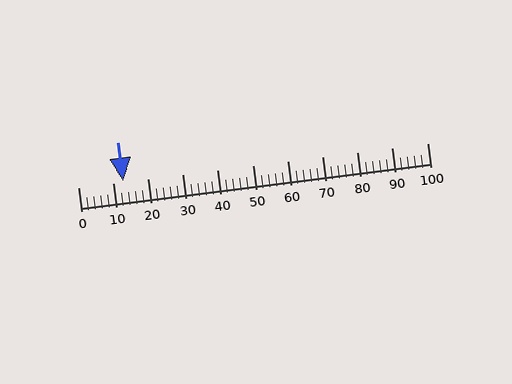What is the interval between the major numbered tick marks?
The major tick marks are spaced 10 units apart.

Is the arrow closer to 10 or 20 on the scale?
The arrow is closer to 10.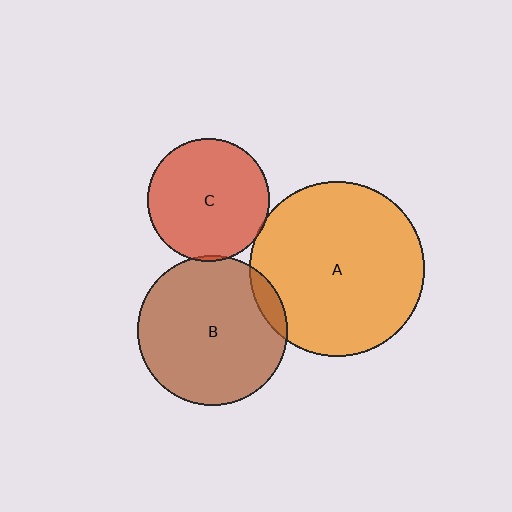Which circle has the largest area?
Circle A (orange).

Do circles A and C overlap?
Yes.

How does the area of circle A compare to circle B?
Approximately 1.4 times.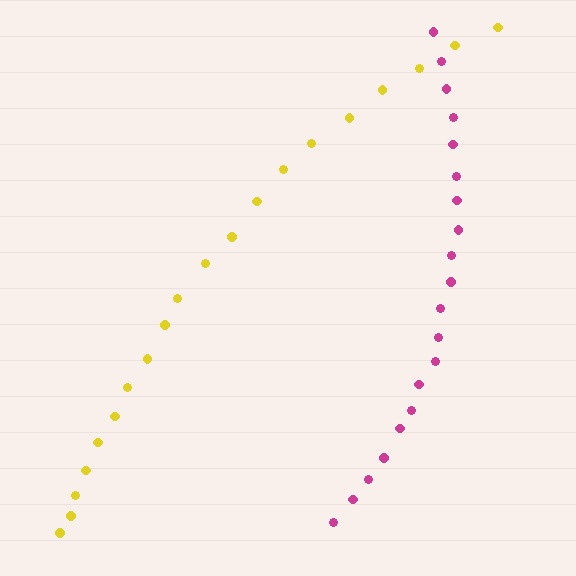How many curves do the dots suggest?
There are 2 distinct paths.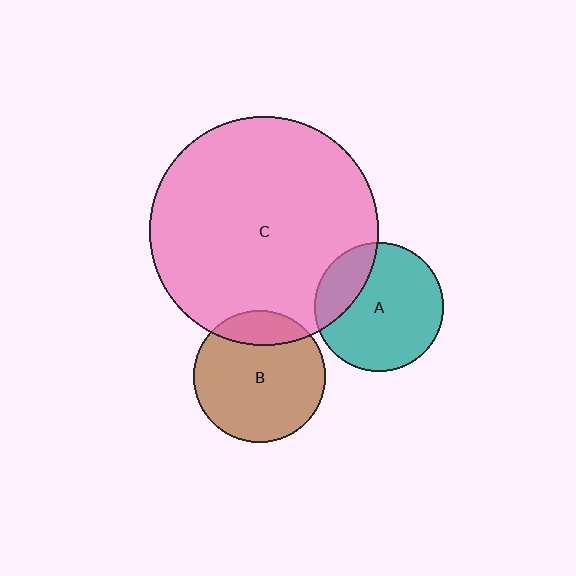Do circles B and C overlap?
Yes.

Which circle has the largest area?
Circle C (pink).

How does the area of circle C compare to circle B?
Approximately 3.0 times.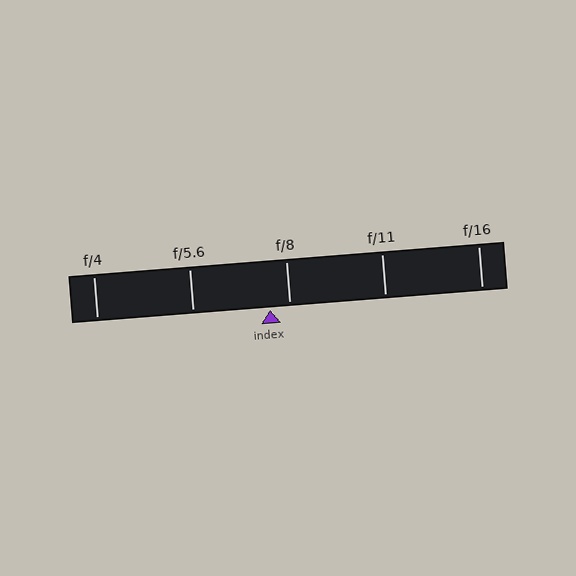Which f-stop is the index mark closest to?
The index mark is closest to f/8.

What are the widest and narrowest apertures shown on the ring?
The widest aperture shown is f/4 and the narrowest is f/16.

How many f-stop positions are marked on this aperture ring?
There are 5 f-stop positions marked.